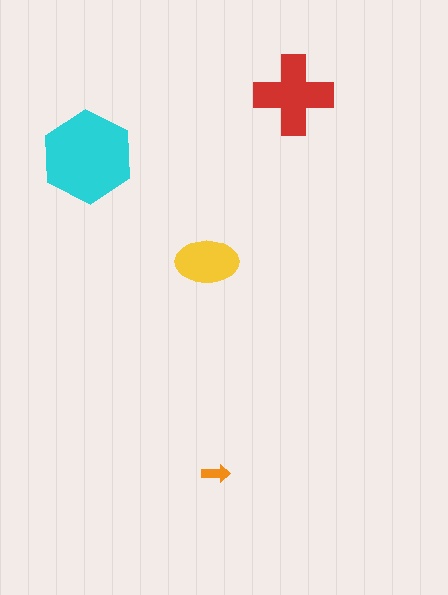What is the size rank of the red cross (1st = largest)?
2nd.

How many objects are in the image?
There are 4 objects in the image.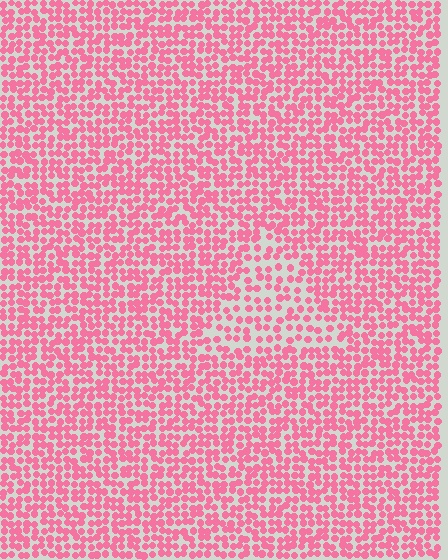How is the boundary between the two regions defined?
The boundary is defined by a change in element density (approximately 1.7x ratio). All elements are the same color, size, and shape.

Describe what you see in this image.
The image contains small pink elements arranged at two different densities. A triangle-shaped region is visible where the elements are less densely packed than the surrounding area.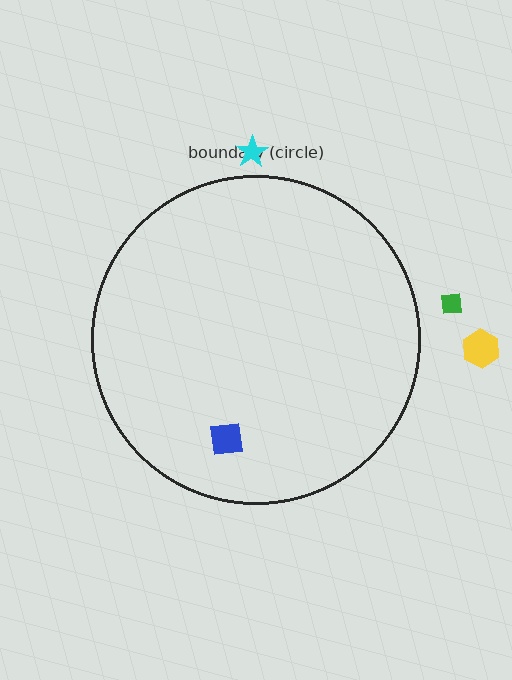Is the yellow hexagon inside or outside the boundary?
Outside.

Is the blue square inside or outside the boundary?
Inside.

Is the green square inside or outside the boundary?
Outside.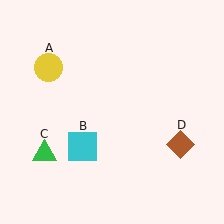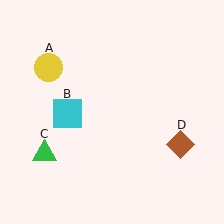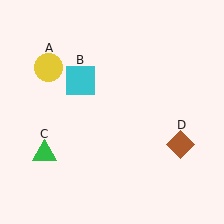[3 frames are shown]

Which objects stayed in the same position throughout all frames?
Yellow circle (object A) and green triangle (object C) and brown diamond (object D) remained stationary.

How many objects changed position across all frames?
1 object changed position: cyan square (object B).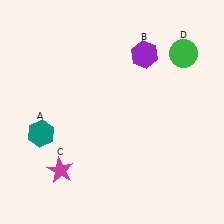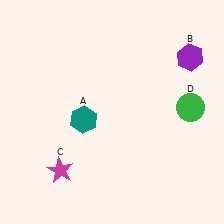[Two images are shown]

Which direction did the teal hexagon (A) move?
The teal hexagon (A) moved right.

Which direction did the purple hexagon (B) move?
The purple hexagon (B) moved right.